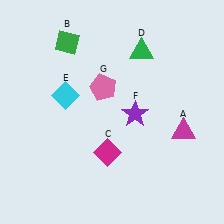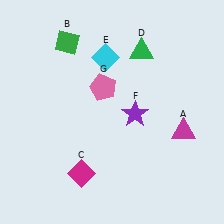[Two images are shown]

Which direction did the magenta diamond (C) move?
The magenta diamond (C) moved left.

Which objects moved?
The objects that moved are: the magenta diamond (C), the cyan diamond (E).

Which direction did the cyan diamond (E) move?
The cyan diamond (E) moved right.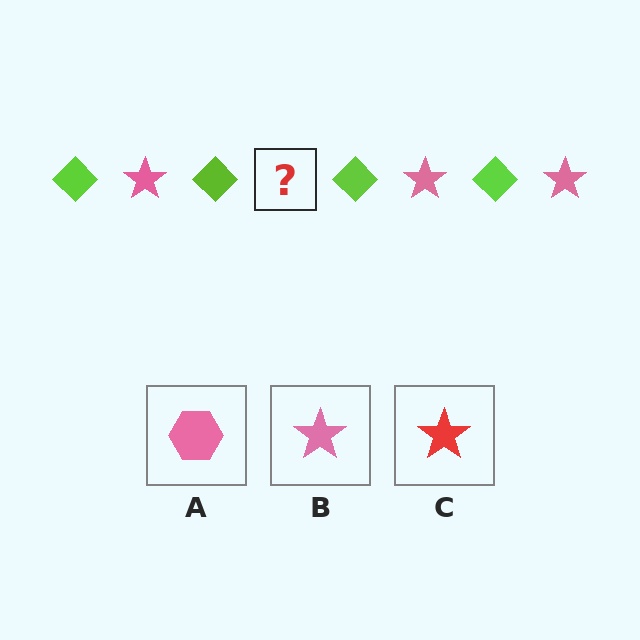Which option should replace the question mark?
Option B.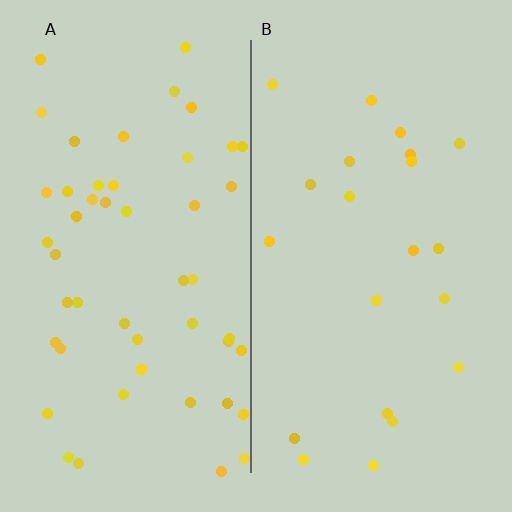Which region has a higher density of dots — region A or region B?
A (the left).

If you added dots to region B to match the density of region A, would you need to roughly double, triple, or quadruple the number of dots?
Approximately double.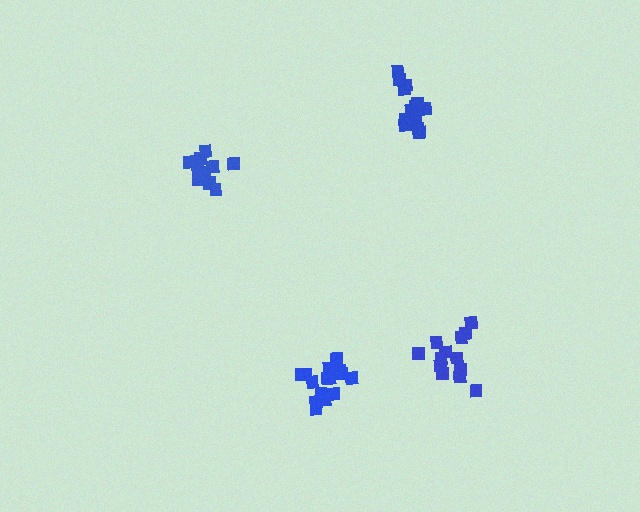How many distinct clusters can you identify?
There are 4 distinct clusters.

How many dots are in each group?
Group 1: 13 dots, Group 2: 14 dots, Group 3: 11 dots, Group 4: 15 dots (53 total).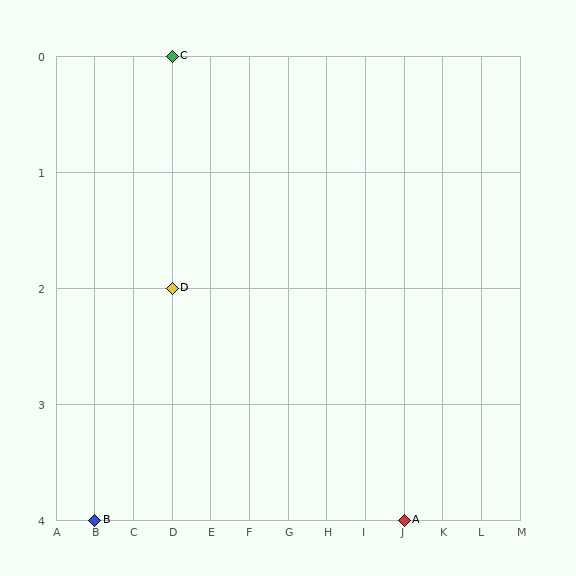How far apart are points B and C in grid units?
Points B and C are 2 columns and 4 rows apart (about 4.5 grid units diagonally).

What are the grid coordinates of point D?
Point D is at grid coordinates (D, 2).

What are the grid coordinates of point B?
Point B is at grid coordinates (B, 4).